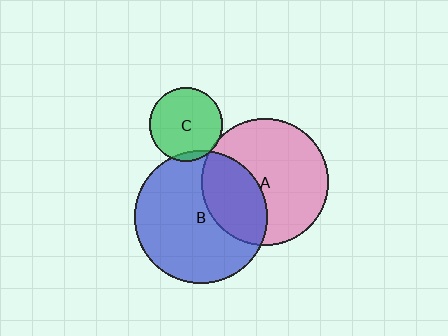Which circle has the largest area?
Circle B (blue).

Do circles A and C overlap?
Yes.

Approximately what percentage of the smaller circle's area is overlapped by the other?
Approximately 5%.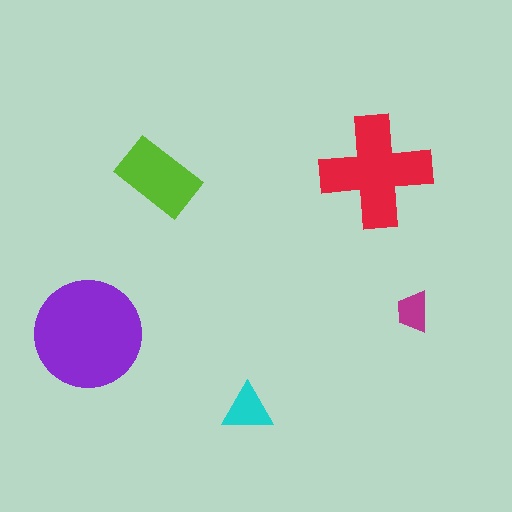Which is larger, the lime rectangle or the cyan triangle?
The lime rectangle.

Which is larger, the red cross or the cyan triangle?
The red cross.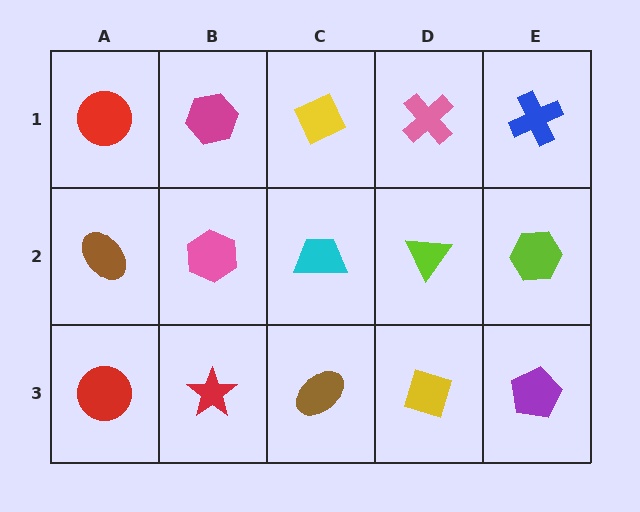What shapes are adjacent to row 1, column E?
A lime hexagon (row 2, column E), a pink cross (row 1, column D).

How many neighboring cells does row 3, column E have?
2.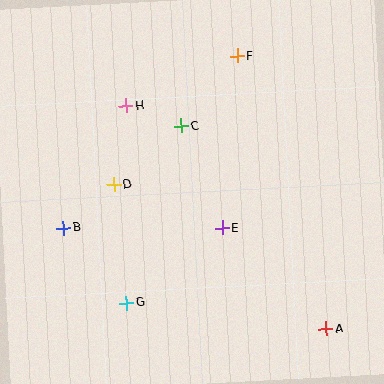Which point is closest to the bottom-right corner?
Point A is closest to the bottom-right corner.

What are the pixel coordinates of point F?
Point F is at (237, 56).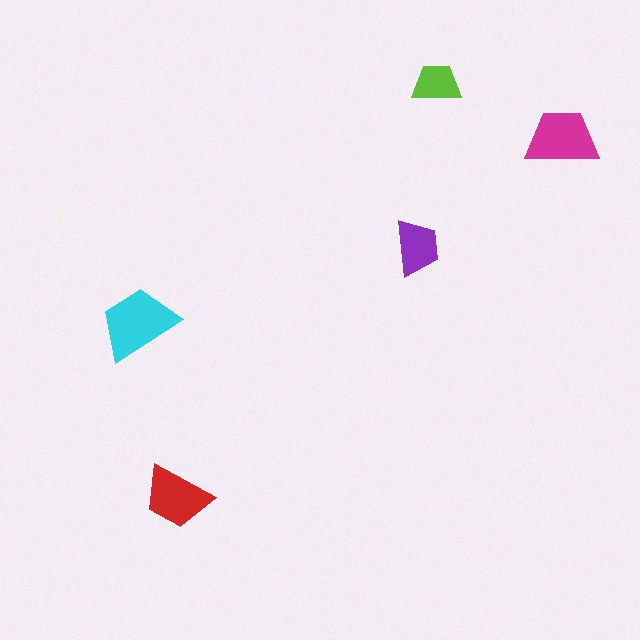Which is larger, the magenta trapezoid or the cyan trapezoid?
The cyan one.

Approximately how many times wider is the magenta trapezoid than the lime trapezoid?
About 1.5 times wider.